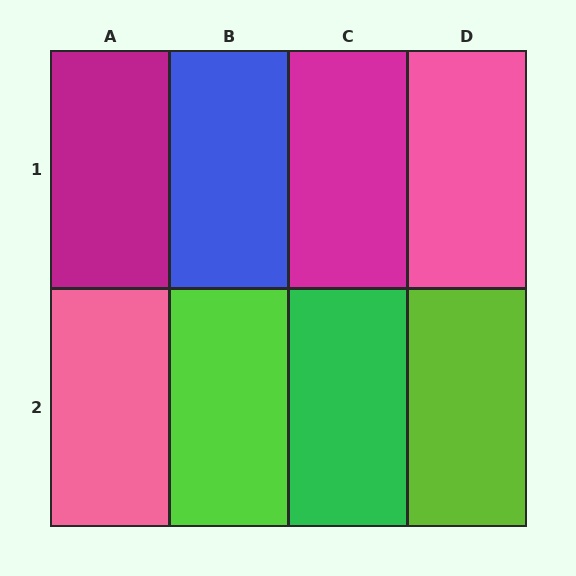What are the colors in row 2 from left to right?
Pink, lime, green, lime.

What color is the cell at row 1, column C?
Magenta.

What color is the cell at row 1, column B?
Blue.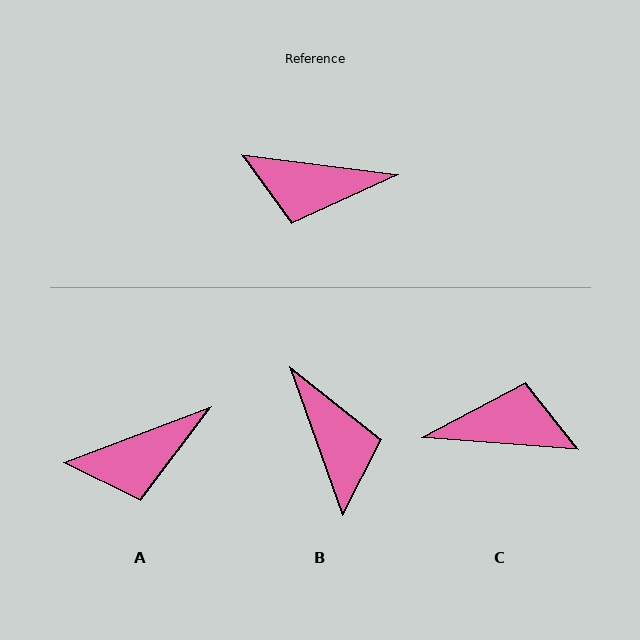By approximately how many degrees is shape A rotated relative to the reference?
Approximately 28 degrees counter-clockwise.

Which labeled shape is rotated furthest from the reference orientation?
C, about 177 degrees away.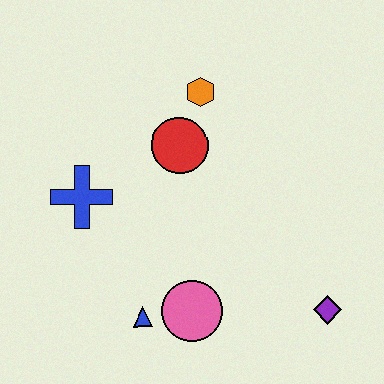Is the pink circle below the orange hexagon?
Yes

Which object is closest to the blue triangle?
The pink circle is closest to the blue triangle.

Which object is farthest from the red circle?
The purple diamond is farthest from the red circle.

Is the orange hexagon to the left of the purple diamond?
Yes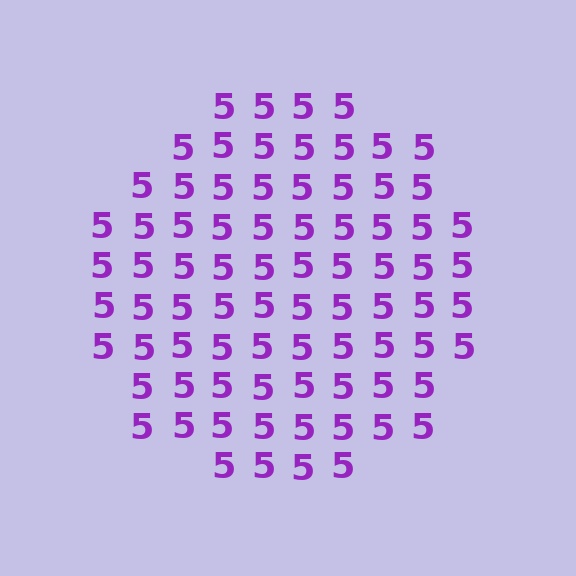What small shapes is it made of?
It is made of small digit 5's.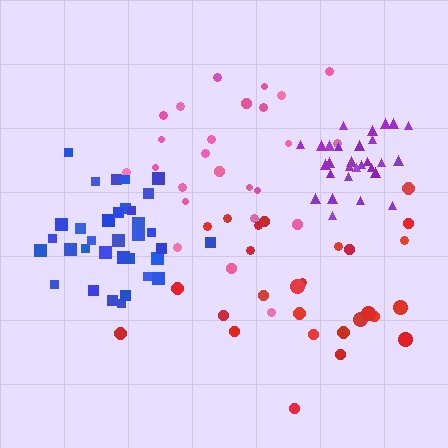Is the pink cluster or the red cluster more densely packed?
Pink.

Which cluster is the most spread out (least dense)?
Red.